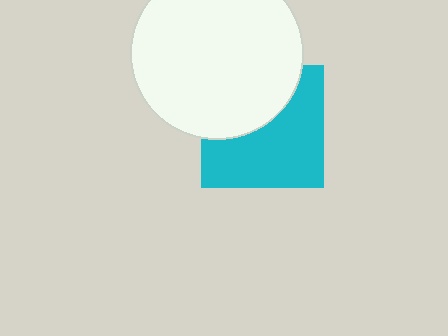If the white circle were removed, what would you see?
You would see the complete cyan square.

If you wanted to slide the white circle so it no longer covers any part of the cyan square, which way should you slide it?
Slide it up — that is the most direct way to separate the two shapes.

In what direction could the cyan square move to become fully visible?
The cyan square could move down. That would shift it out from behind the white circle entirely.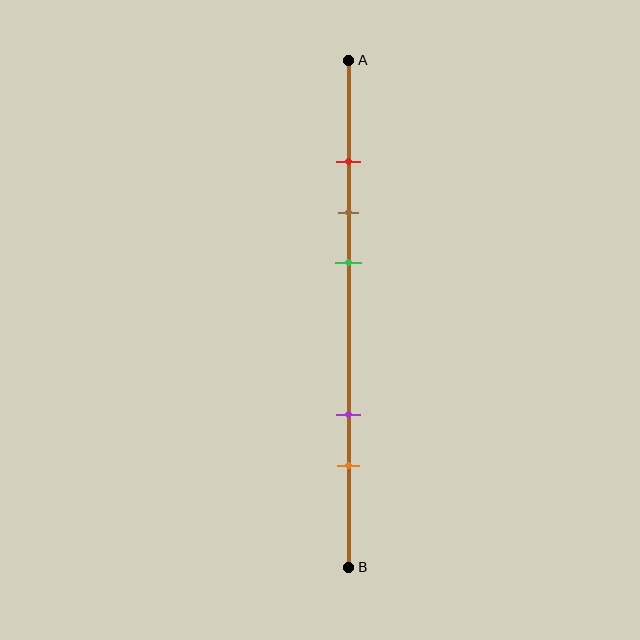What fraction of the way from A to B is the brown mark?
The brown mark is approximately 30% (0.3) of the way from A to B.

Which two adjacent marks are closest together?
The red and brown marks are the closest adjacent pair.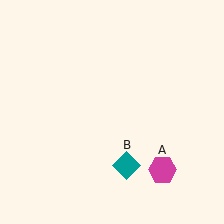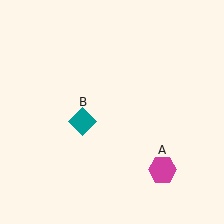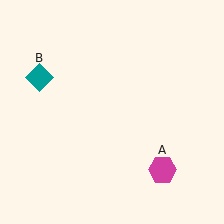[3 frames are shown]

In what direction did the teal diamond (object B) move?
The teal diamond (object B) moved up and to the left.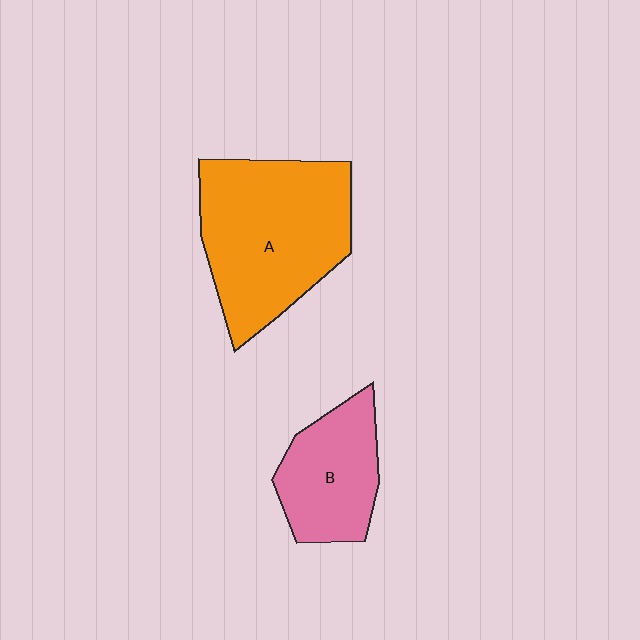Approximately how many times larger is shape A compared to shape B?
Approximately 1.8 times.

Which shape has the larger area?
Shape A (orange).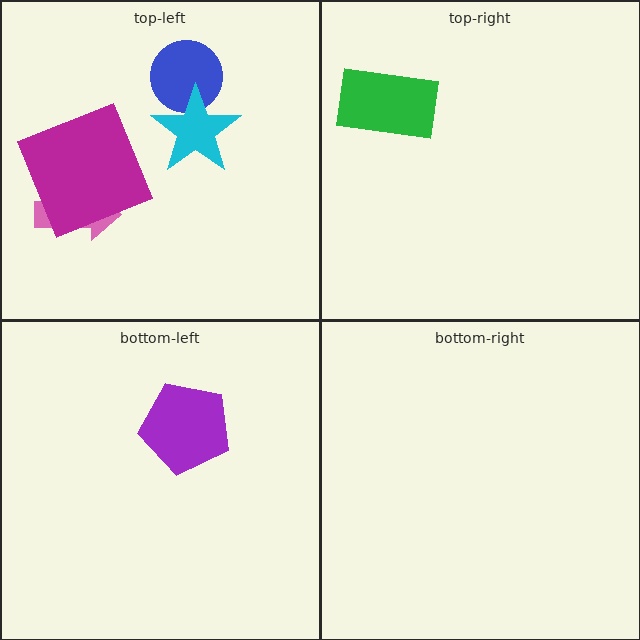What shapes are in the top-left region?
The pink arrow, the blue circle, the cyan star, the magenta square.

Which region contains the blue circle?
The top-left region.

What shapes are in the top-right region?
The green rectangle.